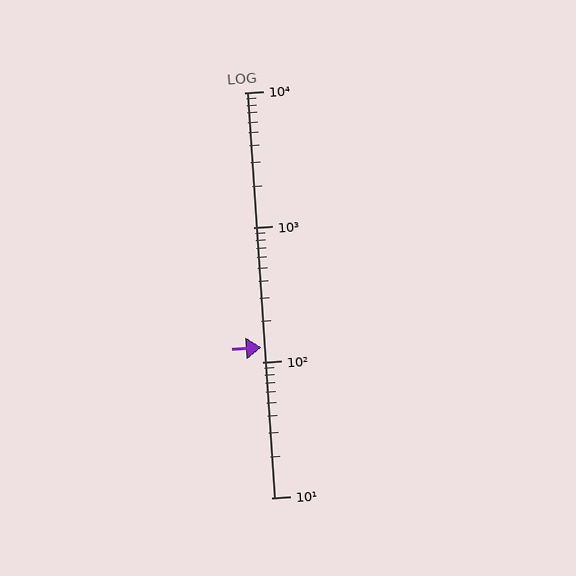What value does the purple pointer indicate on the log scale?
The pointer indicates approximately 130.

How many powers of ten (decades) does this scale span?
The scale spans 3 decades, from 10 to 10000.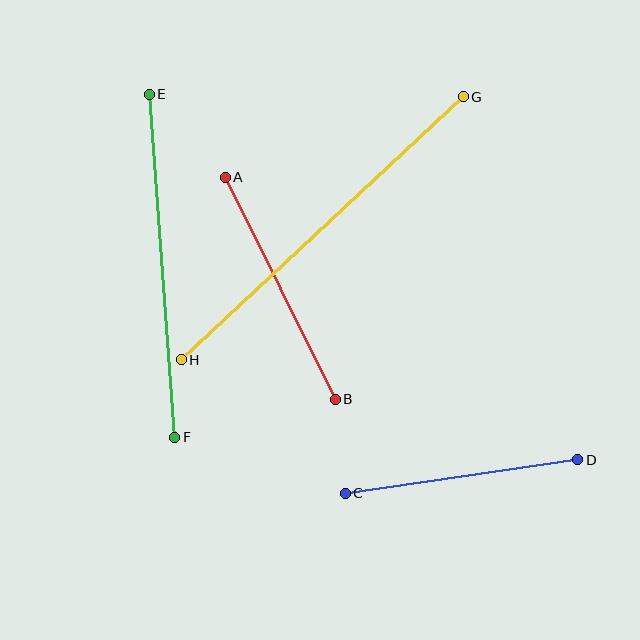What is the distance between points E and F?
The distance is approximately 344 pixels.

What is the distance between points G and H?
The distance is approximately 386 pixels.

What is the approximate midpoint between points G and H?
The midpoint is at approximately (322, 228) pixels.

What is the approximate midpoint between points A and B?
The midpoint is at approximately (280, 288) pixels.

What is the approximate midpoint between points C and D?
The midpoint is at approximately (462, 476) pixels.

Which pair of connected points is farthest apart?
Points G and H are farthest apart.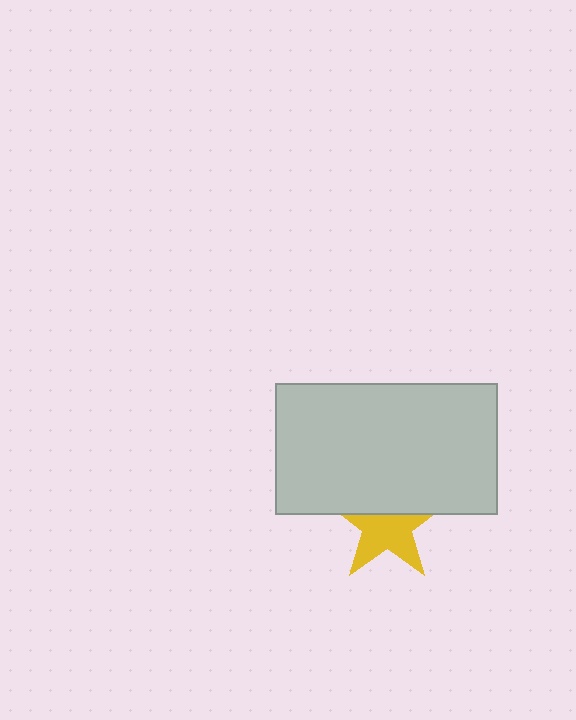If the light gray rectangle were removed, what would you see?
You would see the complete yellow star.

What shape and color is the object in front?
The object in front is a light gray rectangle.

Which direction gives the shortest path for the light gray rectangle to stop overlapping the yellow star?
Moving up gives the shortest separation.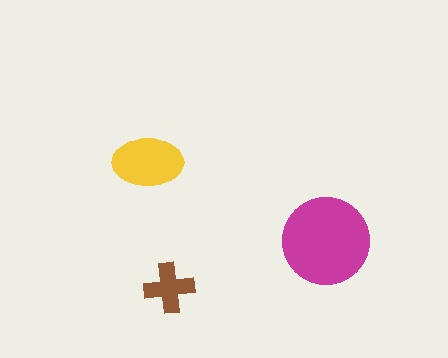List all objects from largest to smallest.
The magenta circle, the yellow ellipse, the brown cross.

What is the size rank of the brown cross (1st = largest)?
3rd.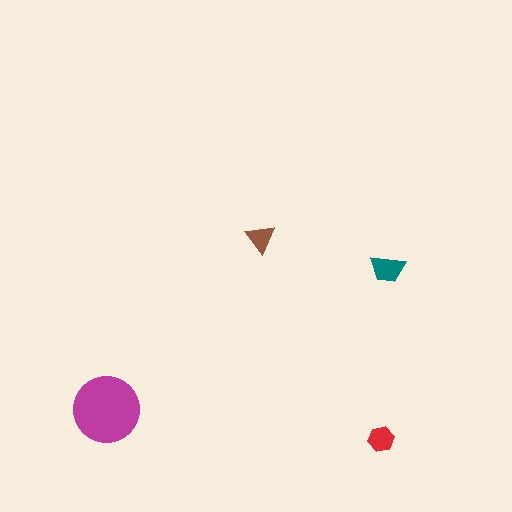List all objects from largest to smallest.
The magenta circle, the teal trapezoid, the red hexagon, the brown triangle.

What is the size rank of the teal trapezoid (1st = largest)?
2nd.